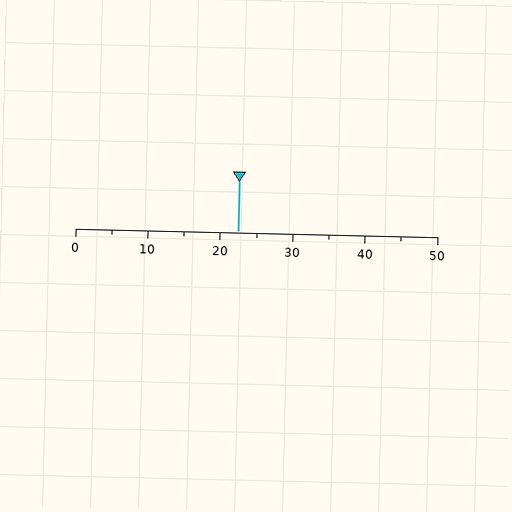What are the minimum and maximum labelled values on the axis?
The axis runs from 0 to 50.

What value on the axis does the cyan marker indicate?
The marker indicates approximately 22.5.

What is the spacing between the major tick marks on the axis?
The major ticks are spaced 10 apart.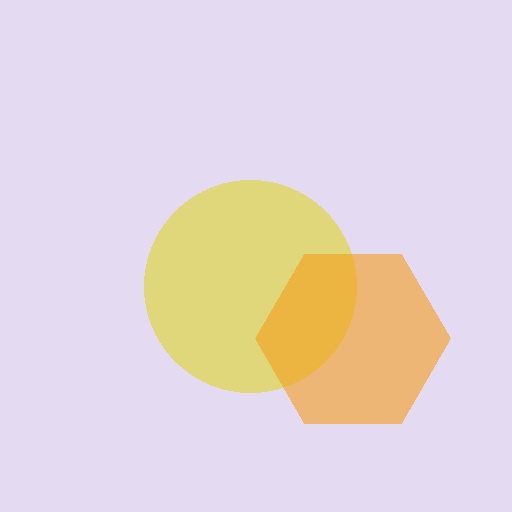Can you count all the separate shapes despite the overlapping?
Yes, there are 2 separate shapes.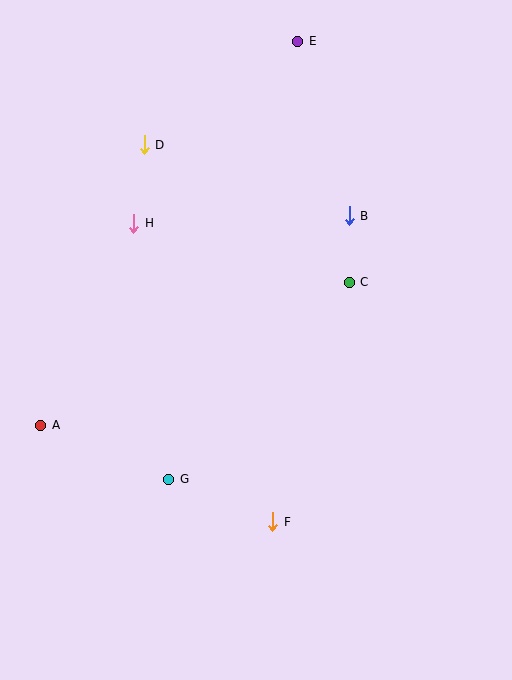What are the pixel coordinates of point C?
Point C is at (349, 282).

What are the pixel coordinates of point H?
Point H is at (134, 223).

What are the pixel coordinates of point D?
Point D is at (144, 145).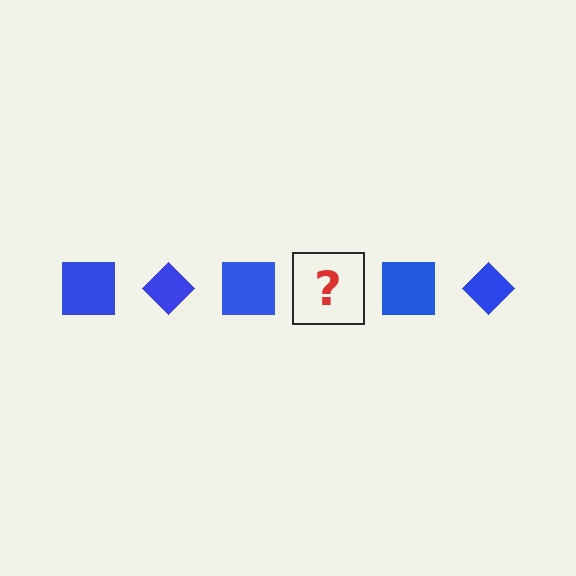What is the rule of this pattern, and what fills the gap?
The rule is that the pattern cycles through square, diamond shapes in blue. The gap should be filled with a blue diamond.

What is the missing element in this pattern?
The missing element is a blue diamond.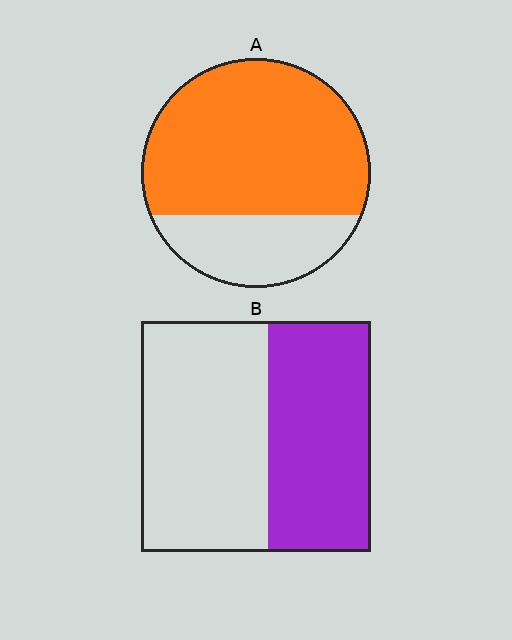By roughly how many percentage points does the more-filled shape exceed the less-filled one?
By roughly 30 percentage points (A over B).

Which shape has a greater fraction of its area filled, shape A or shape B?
Shape A.